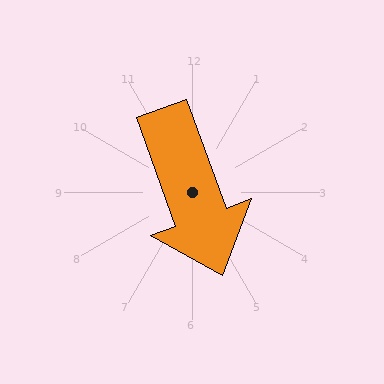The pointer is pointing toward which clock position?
Roughly 5 o'clock.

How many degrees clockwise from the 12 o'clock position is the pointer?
Approximately 160 degrees.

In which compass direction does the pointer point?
South.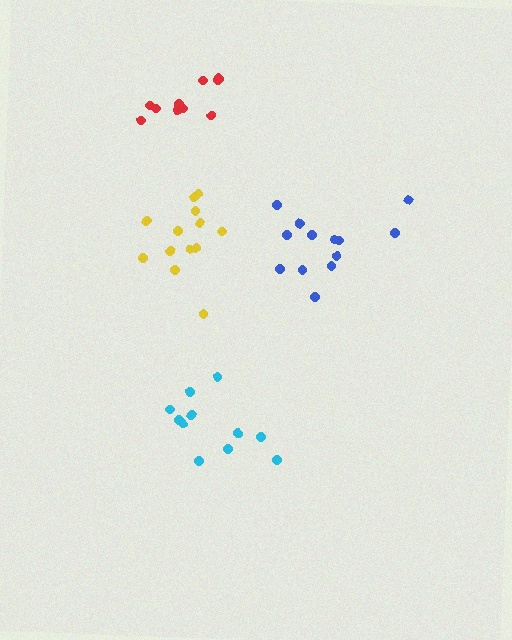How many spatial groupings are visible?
There are 4 spatial groupings.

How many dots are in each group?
Group 1: 11 dots, Group 2: 13 dots, Group 3: 13 dots, Group 4: 11 dots (48 total).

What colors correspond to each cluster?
The clusters are colored: cyan, yellow, blue, red.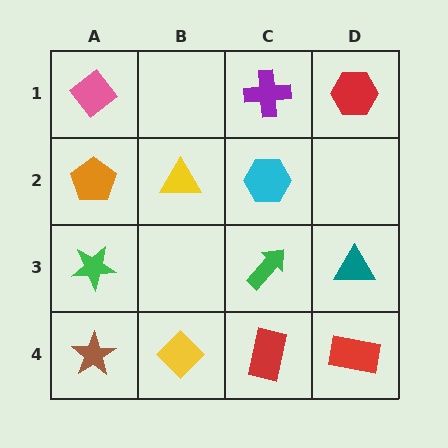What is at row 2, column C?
A cyan hexagon.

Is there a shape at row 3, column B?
No, that cell is empty.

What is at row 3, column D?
A teal triangle.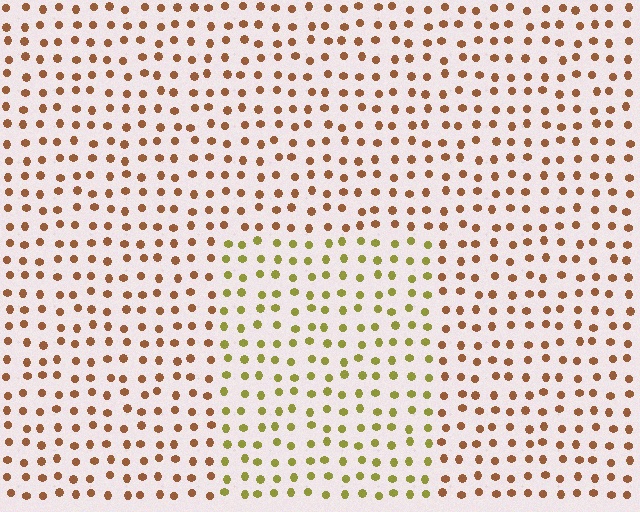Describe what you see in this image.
The image is filled with small brown elements in a uniform arrangement. A rectangle-shaped region is visible where the elements are tinted to a slightly different hue, forming a subtle color boundary.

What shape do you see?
I see a rectangle.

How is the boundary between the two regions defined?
The boundary is defined purely by a slight shift in hue (about 43 degrees). Spacing, size, and orientation are identical on both sides.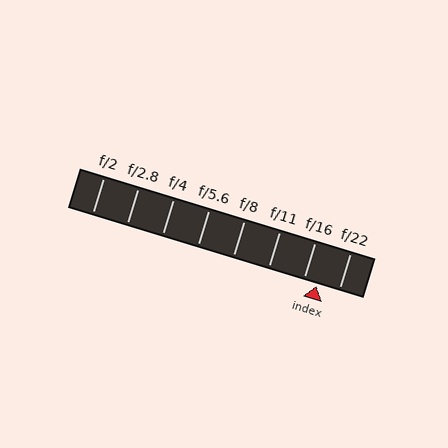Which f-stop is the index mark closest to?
The index mark is closest to f/16.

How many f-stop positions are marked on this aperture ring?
There are 8 f-stop positions marked.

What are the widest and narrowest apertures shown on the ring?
The widest aperture shown is f/2 and the narrowest is f/22.